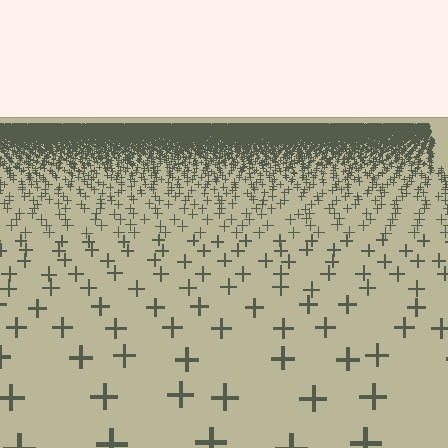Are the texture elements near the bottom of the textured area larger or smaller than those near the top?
Larger. Near the bottom, elements are closer to the viewer and appear at a bigger on-screen size.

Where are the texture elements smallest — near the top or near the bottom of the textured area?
Near the top.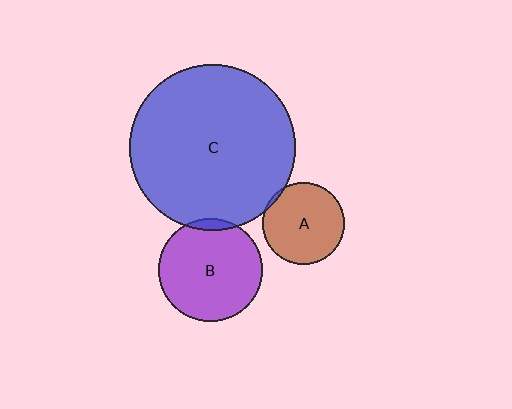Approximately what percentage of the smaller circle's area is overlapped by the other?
Approximately 5%.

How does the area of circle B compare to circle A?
Approximately 1.6 times.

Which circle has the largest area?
Circle C (blue).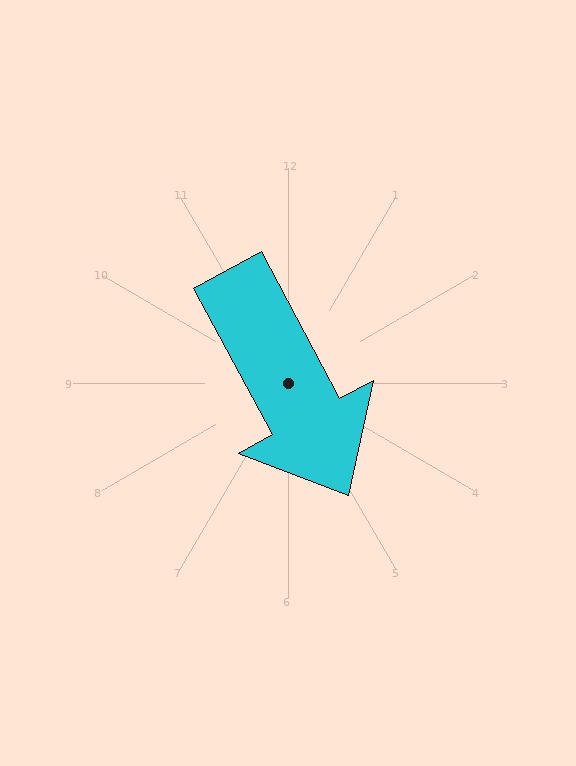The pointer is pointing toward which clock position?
Roughly 5 o'clock.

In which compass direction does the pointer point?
Southeast.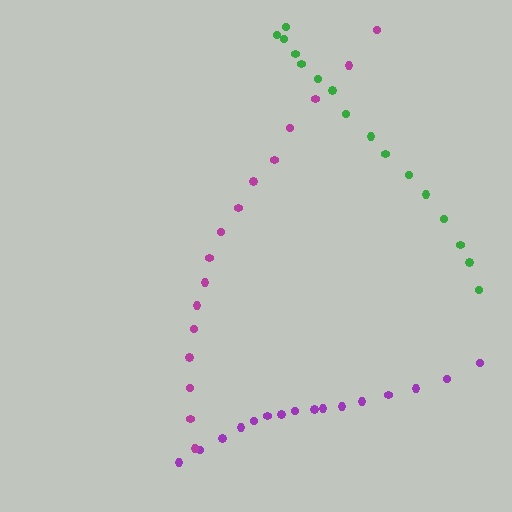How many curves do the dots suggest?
There are 3 distinct paths.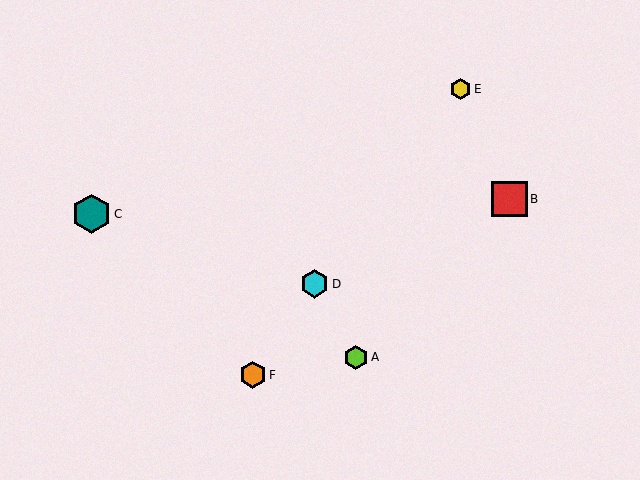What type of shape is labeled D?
Shape D is a cyan hexagon.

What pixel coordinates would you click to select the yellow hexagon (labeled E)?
Click at (461, 89) to select the yellow hexagon E.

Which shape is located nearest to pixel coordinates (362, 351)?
The lime hexagon (labeled A) at (356, 357) is nearest to that location.